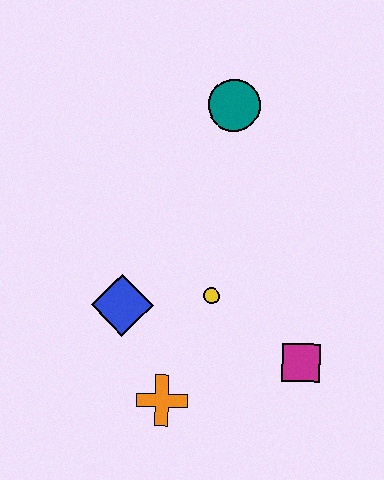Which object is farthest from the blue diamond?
The teal circle is farthest from the blue diamond.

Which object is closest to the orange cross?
The blue diamond is closest to the orange cross.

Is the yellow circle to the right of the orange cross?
Yes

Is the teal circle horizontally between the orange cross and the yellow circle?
No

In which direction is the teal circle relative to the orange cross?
The teal circle is above the orange cross.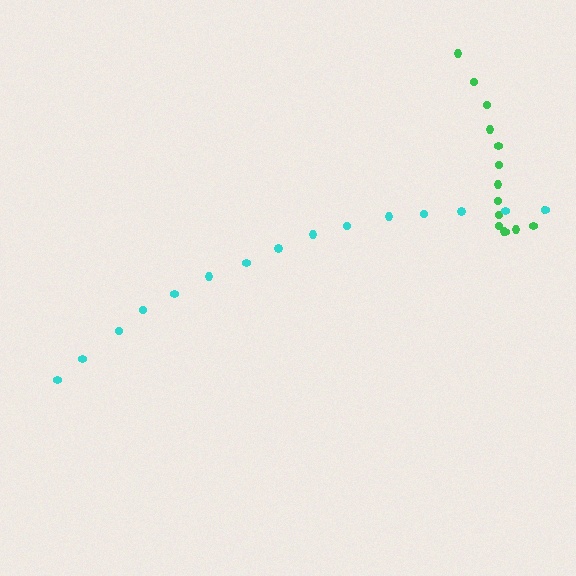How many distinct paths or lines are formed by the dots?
There are 2 distinct paths.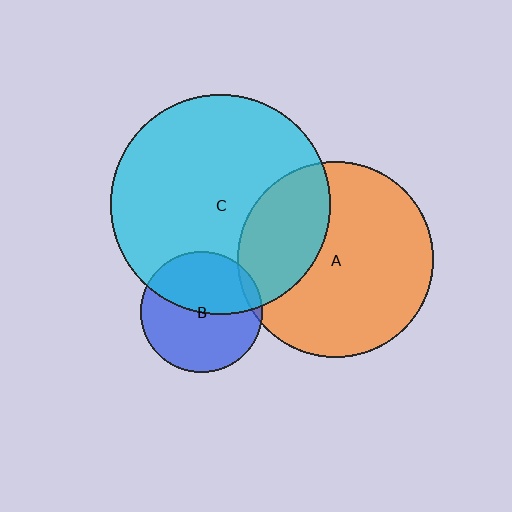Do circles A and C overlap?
Yes.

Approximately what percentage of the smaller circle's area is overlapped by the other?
Approximately 30%.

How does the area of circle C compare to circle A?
Approximately 1.3 times.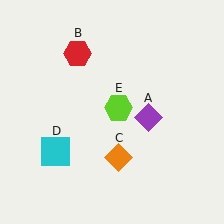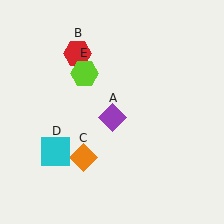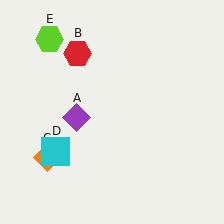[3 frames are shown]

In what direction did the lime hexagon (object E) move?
The lime hexagon (object E) moved up and to the left.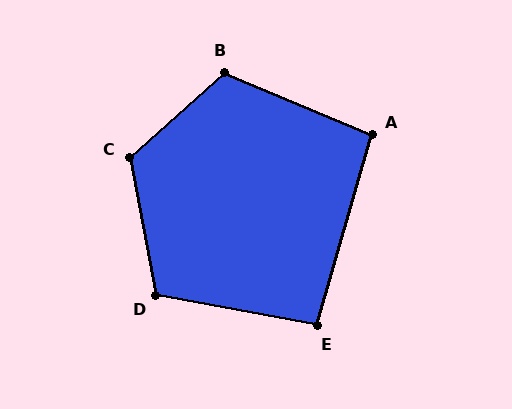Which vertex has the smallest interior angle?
E, at approximately 96 degrees.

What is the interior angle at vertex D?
Approximately 111 degrees (obtuse).